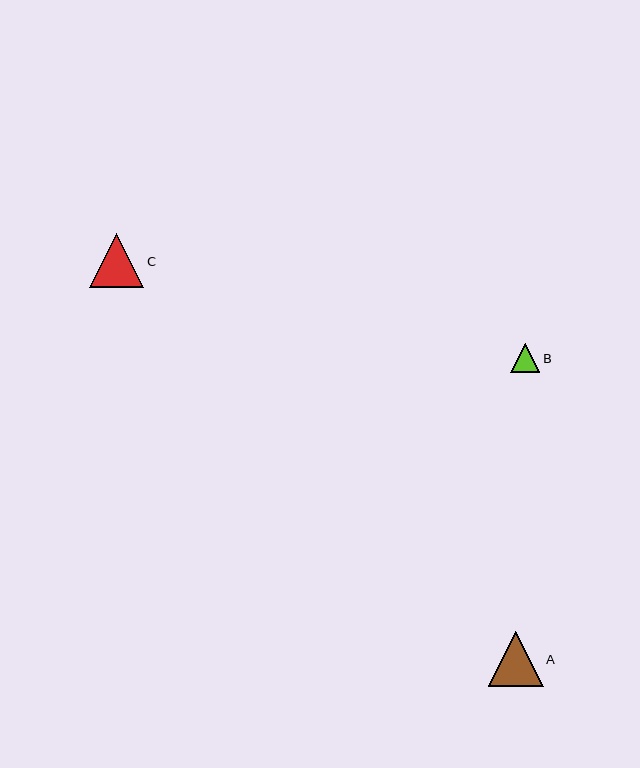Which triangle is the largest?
Triangle A is the largest with a size of approximately 55 pixels.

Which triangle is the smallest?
Triangle B is the smallest with a size of approximately 29 pixels.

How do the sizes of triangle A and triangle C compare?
Triangle A and triangle C are approximately the same size.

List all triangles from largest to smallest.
From largest to smallest: A, C, B.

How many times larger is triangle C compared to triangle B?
Triangle C is approximately 1.9 times the size of triangle B.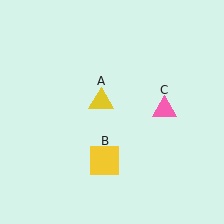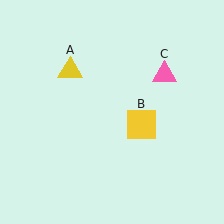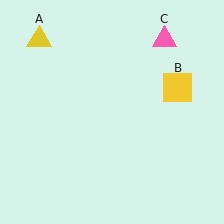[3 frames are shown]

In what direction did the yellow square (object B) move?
The yellow square (object B) moved up and to the right.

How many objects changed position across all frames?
3 objects changed position: yellow triangle (object A), yellow square (object B), pink triangle (object C).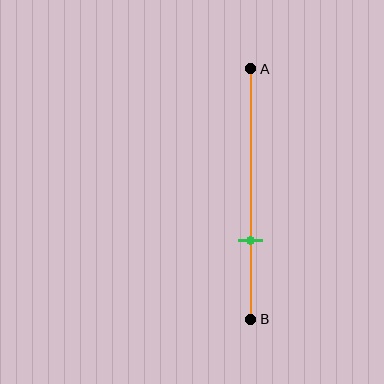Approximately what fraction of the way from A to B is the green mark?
The green mark is approximately 70% of the way from A to B.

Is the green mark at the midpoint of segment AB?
No, the mark is at about 70% from A, not at the 50% midpoint.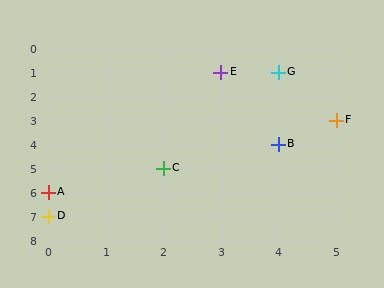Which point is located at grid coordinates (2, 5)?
Point C is at (2, 5).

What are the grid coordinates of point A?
Point A is at grid coordinates (0, 6).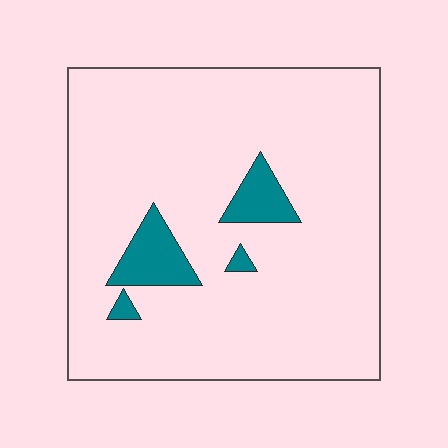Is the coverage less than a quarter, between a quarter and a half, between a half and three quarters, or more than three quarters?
Less than a quarter.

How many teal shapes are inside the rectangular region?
4.